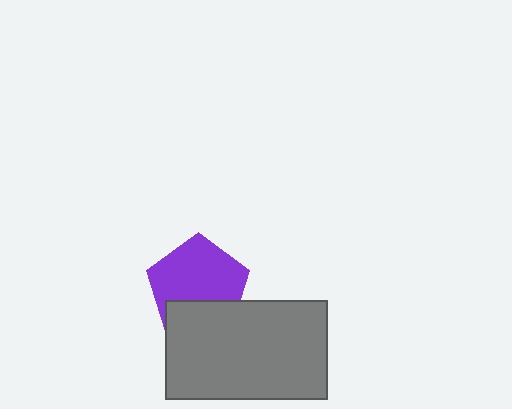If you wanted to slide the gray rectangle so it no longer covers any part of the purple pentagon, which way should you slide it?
Slide it down — that is the most direct way to separate the two shapes.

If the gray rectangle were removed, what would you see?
You would see the complete purple pentagon.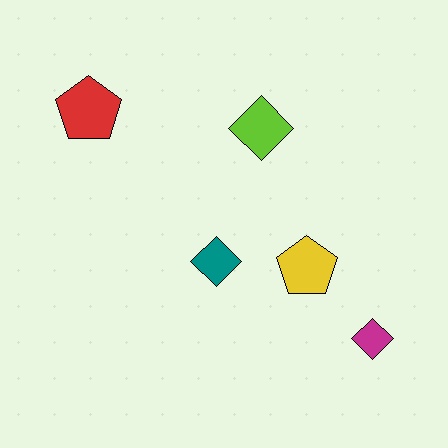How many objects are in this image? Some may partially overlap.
There are 5 objects.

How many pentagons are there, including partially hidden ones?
There are 2 pentagons.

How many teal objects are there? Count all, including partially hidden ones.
There is 1 teal object.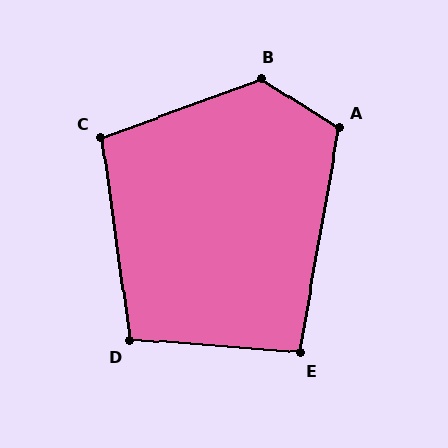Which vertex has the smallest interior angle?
E, at approximately 96 degrees.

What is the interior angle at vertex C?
Approximately 102 degrees (obtuse).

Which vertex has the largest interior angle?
B, at approximately 127 degrees.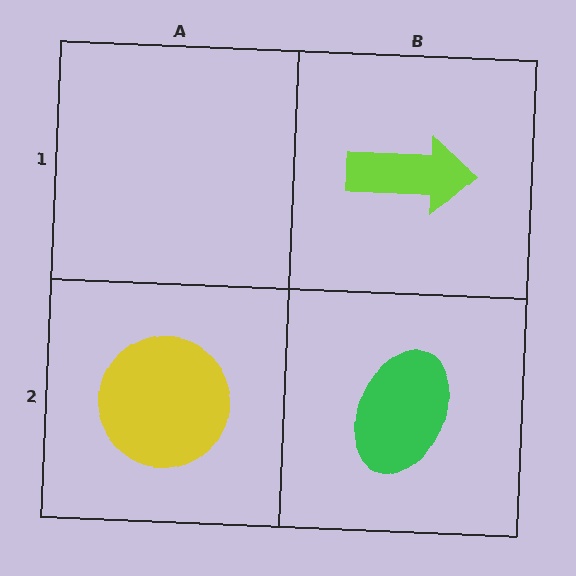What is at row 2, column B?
A green ellipse.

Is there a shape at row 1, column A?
No, that cell is empty.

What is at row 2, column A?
A yellow circle.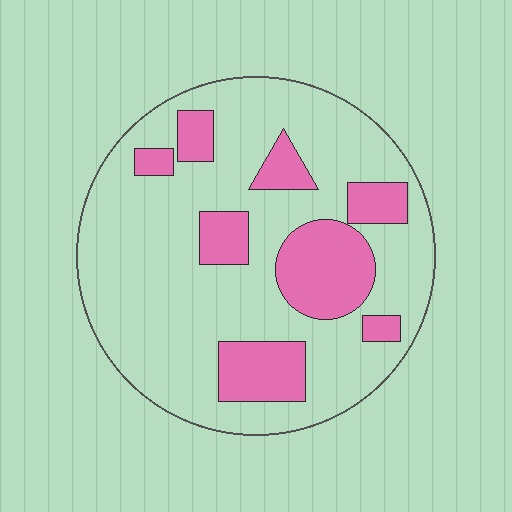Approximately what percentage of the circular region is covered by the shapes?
Approximately 25%.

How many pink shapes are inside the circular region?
8.